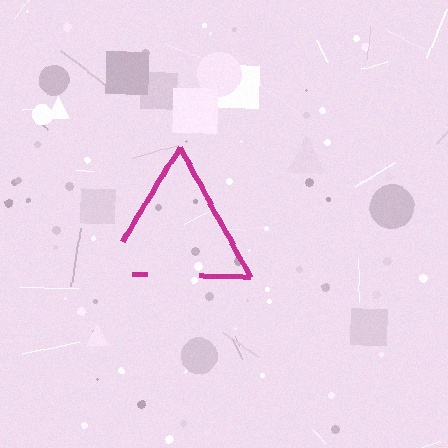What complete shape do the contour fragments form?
The contour fragments form a triangle.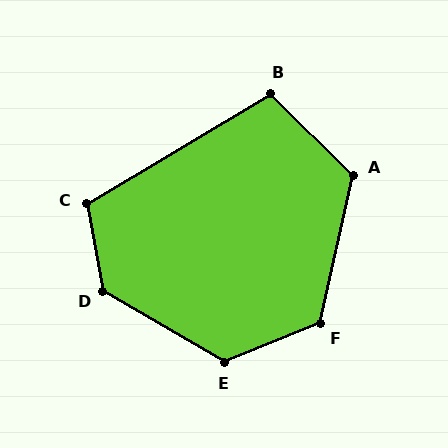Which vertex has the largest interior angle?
D, at approximately 131 degrees.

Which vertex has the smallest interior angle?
B, at approximately 104 degrees.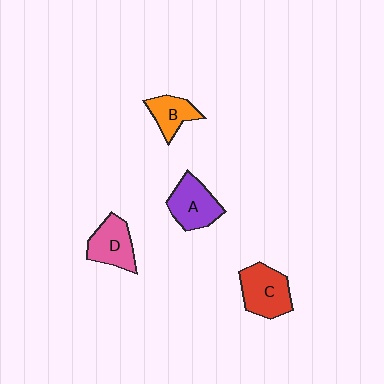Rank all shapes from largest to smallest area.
From largest to smallest: C (red), A (purple), D (pink), B (orange).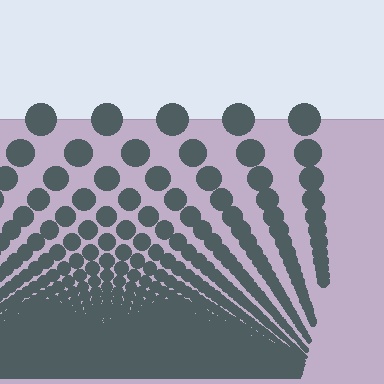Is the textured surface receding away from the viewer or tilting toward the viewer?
The surface appears to tilt toward the viewer. Texture elements get larger and sparser toward the top.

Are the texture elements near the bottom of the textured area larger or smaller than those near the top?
Smaller. The gradient is inverted — elements near the bottom are smaller and denser.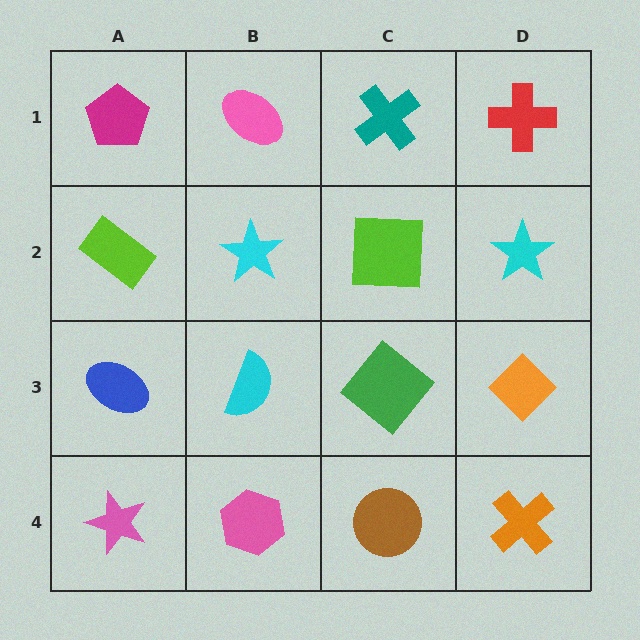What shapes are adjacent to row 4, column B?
A cyan semicircle (row 3, column B), a pink star (row 4, column A), a brown circle (row 4, column C).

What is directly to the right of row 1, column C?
A red cross.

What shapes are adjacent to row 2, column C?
A teal cross (row 1, column C), a green diamond (row 3, column C), a cyan star (row 2, column B), a cyan star (row 2, column D).